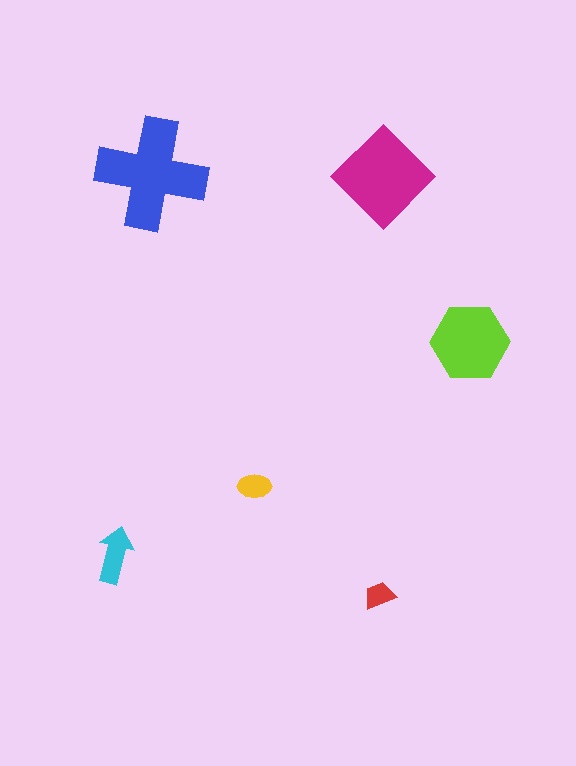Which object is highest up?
The blue cross is topmost.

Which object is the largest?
The blue cross.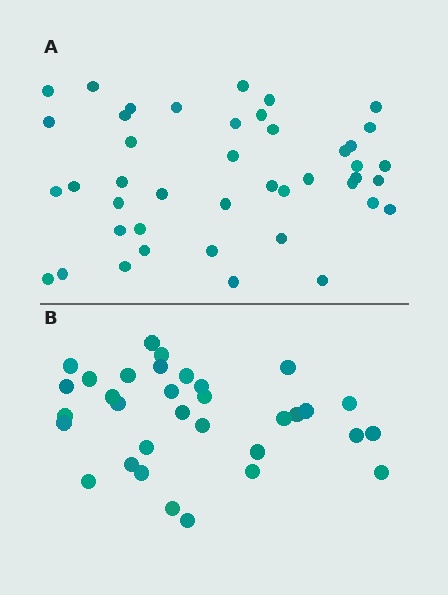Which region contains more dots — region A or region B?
Region A (the top region) has more dots.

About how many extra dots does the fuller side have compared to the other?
Region A has roughly 10 or so more dots than region B.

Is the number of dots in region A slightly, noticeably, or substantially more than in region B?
Region A has noticeably more, but not dramatically so. The ratio is roughly 1.3 to 1.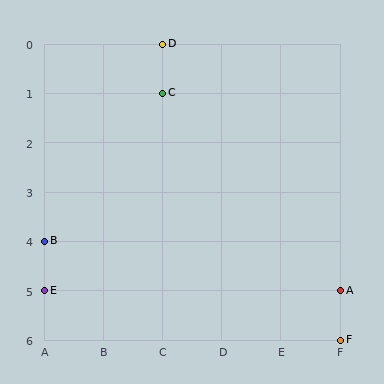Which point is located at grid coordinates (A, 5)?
Point E is at (A, 5).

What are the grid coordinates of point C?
Point C is at grid coordinates (C, 1).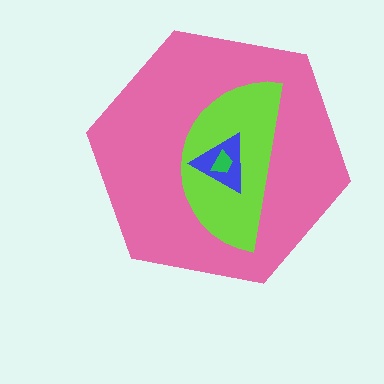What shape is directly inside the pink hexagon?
The lime semicircle.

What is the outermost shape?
The pink hexagon.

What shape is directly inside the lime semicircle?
The blue triangle.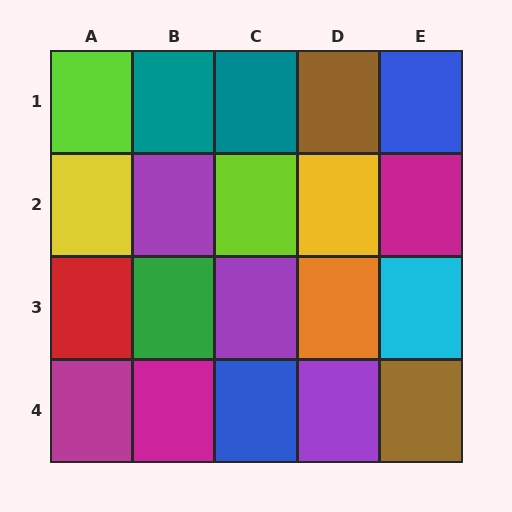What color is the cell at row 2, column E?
Magenta.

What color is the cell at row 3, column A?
Red.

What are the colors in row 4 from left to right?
Magenta, magenta, blue, purple, brown.